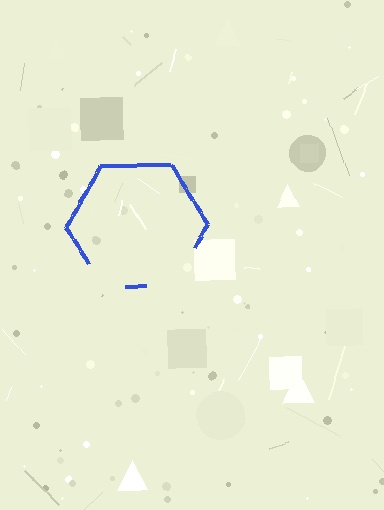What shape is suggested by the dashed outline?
The dashed outline suggests a hexagon.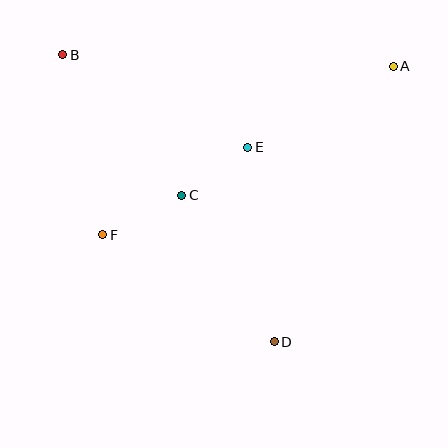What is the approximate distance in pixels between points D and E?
The distance between D and E is approximately 196 pixels.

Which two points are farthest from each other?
Points B and D are farthest from each other.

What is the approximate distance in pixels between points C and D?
The distance between C and D is approximately 173 pixels.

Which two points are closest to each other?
Points C and E are closest to each other.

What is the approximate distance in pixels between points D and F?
The distance between D and F is approximately 202 pixels.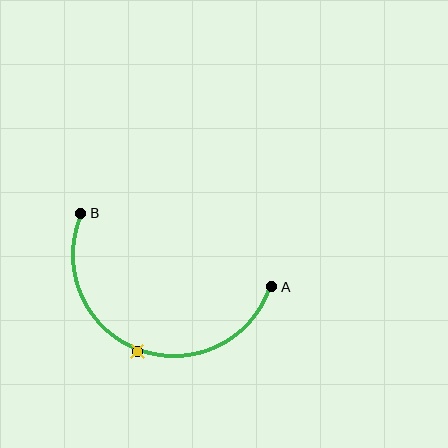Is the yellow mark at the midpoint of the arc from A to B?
Yes. The yellow mark lies on the arc at equal arc-length from both A and B — it is the arc midpoint.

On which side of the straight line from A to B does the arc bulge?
The arc bulges below the straight line connecting A and B.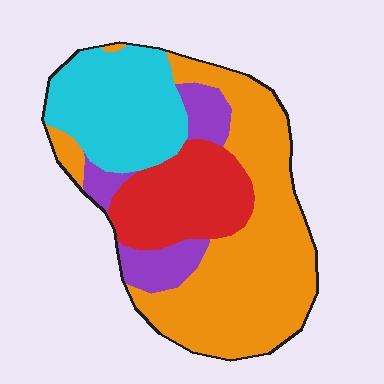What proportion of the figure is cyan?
Cyan covers about 25% of the figure.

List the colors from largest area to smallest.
From largest to smallest: orange, cyan, red, purple.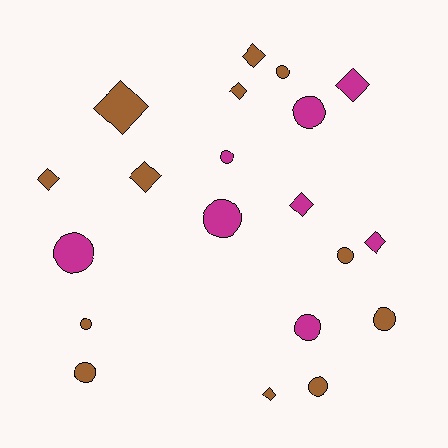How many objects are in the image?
There are 20 objects.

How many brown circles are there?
There are 6 brown circles.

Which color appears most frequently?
Brown, with 12 objects.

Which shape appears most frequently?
Circle, with 11 objects.